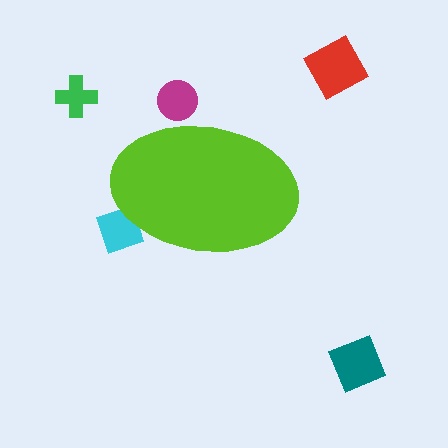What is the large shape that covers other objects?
A lime ellipse.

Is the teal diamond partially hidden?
No, the teal diamond is fully visible.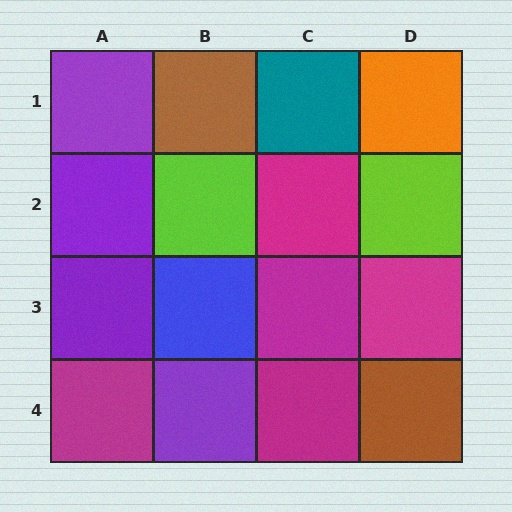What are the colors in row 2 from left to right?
Purple, lime, magenta, lime.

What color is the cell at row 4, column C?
Magenta.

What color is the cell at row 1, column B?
Brown.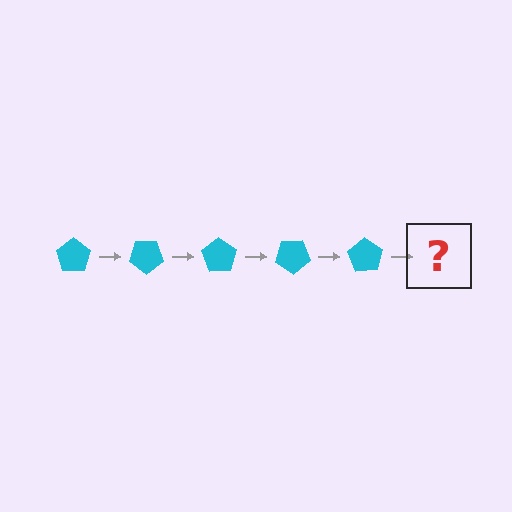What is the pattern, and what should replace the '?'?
The pattern is that the pentagon rotates 35 degrees each step. The '?' should be a cyan pentagon rotated 175 degrees.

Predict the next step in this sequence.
The next step is a cyan pentagon rotated 175 degrees.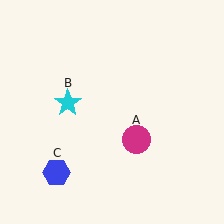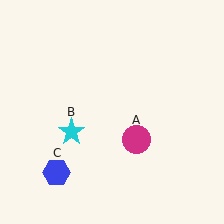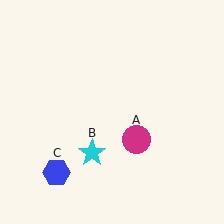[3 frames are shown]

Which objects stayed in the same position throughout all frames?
Magenta circle (object A) and blue hexagon (object C) remained stationary.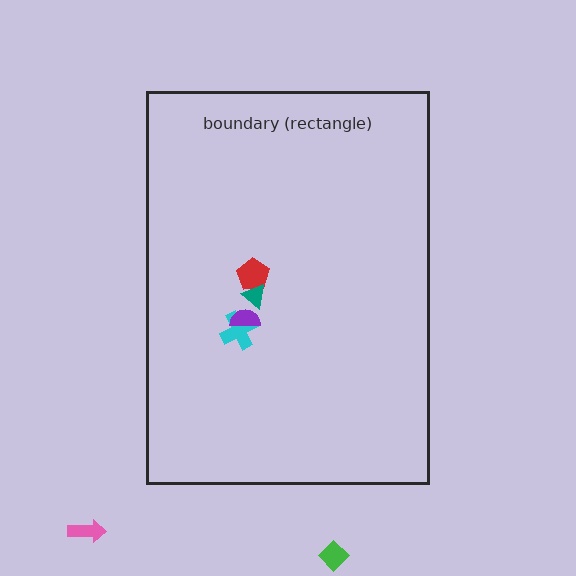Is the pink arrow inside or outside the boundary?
Outside.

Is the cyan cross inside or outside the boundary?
Inside.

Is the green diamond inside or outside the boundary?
Outside.